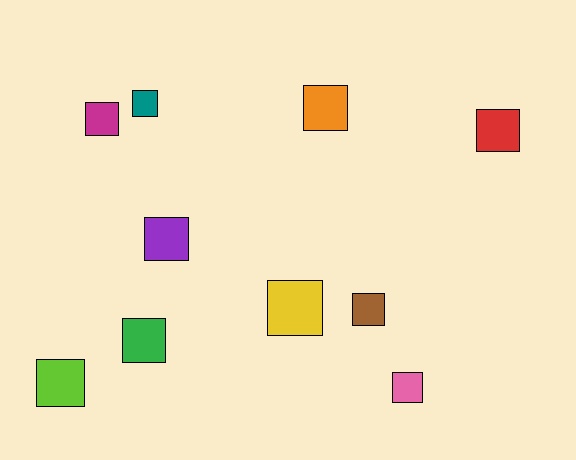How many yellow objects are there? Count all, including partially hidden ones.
There is 1 yellow object.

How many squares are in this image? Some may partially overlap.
There are 10 squares.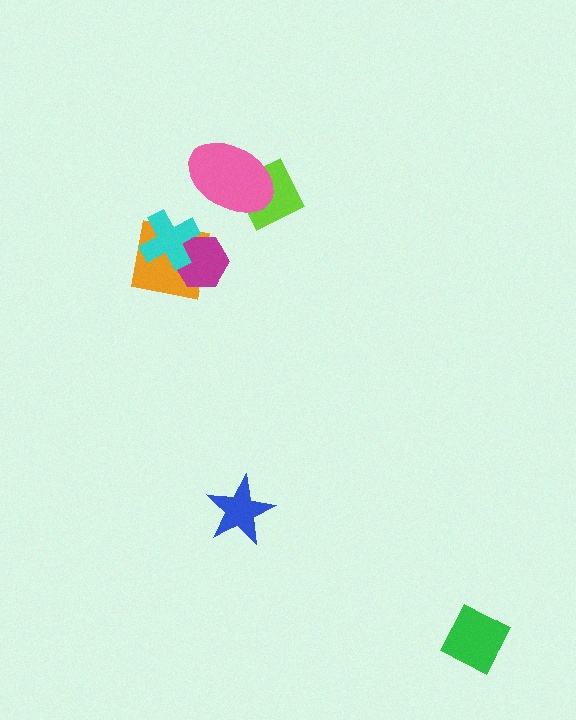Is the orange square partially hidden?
Yes, it is partially covered by another shape.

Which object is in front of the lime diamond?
The pink ellipse is in front of the lime diamond.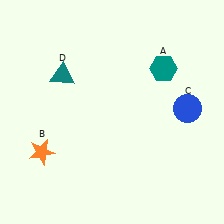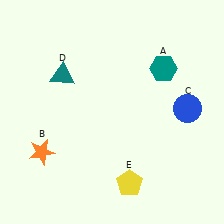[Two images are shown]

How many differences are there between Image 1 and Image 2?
There is 1 difference between the two images.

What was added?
A yellow pentagon (E) was added in Image 2.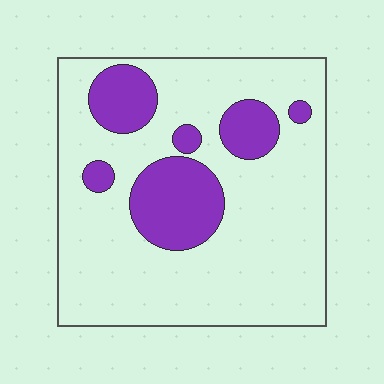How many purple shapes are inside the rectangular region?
6.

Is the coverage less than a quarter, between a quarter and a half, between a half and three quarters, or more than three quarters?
Less than a quarter.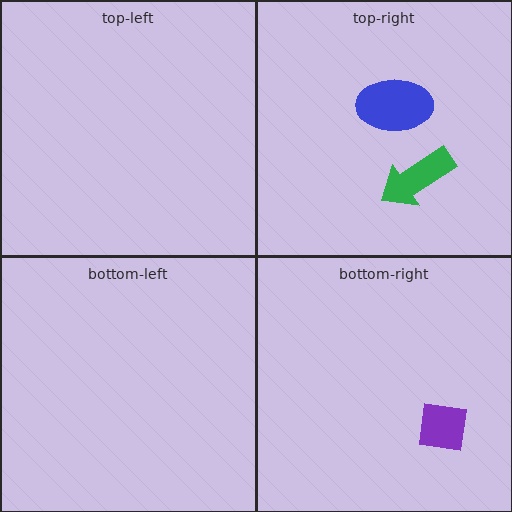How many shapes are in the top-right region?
2.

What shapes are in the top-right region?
The blue ellipse, the green arrow.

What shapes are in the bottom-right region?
The purple square.